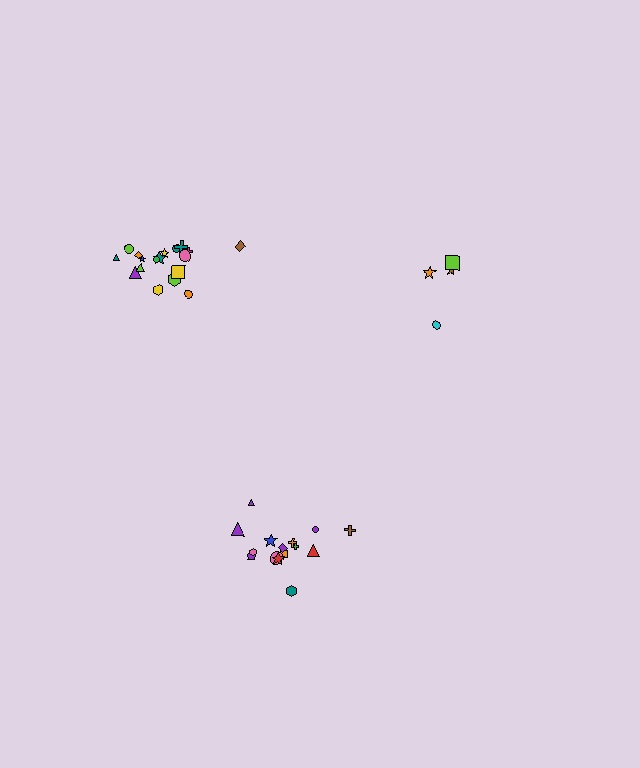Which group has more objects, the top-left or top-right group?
The top-left group.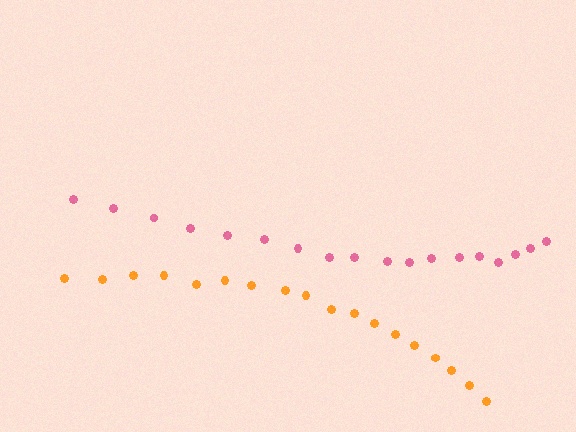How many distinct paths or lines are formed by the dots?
There are 2 distinct paths.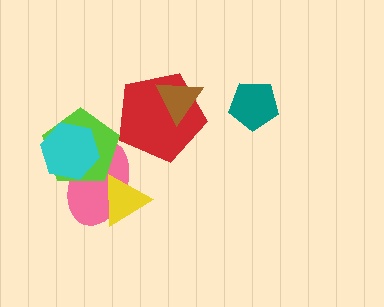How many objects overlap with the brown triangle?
1 object overlaps with the brown triangle.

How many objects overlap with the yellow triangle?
1 object overlaps with the yellow triangle.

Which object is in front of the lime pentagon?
The cyan hexagon is in front of the lime pentagon.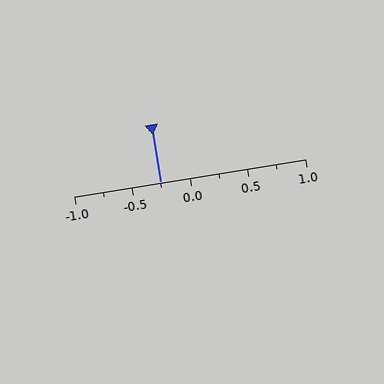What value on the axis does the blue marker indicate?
The marker indicates approximately -0.25.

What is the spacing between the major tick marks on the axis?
The major ticks are spaced 0.5 apart.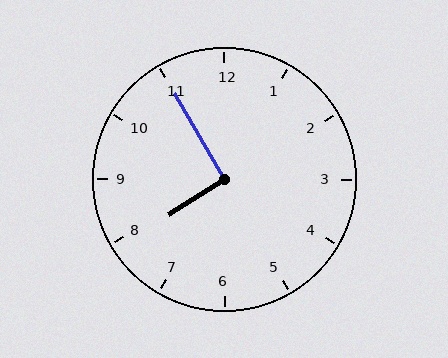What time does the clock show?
7:55.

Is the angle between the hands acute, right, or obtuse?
It is right.